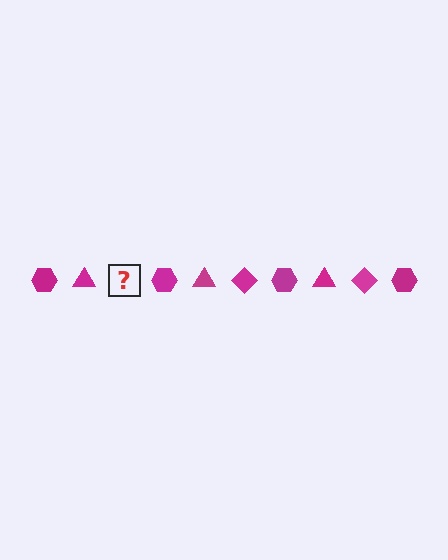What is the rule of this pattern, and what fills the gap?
The rule is that the pattern cycles through hexagon, triangle, diamond shapes in magenta. The gap should be filled with a magenta diamond.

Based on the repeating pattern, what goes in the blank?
The blank should be a magenta diamond.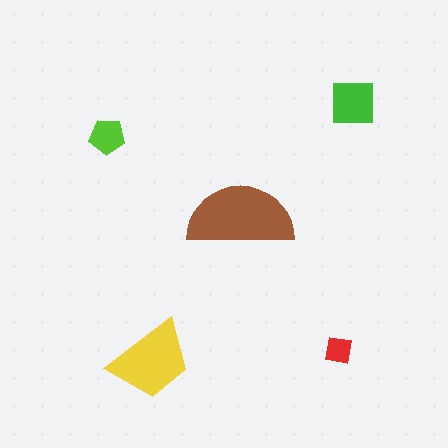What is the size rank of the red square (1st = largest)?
5th.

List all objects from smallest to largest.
The red square, the lime pentagon, the green square, the yellow trapezoid, the brown semicircle.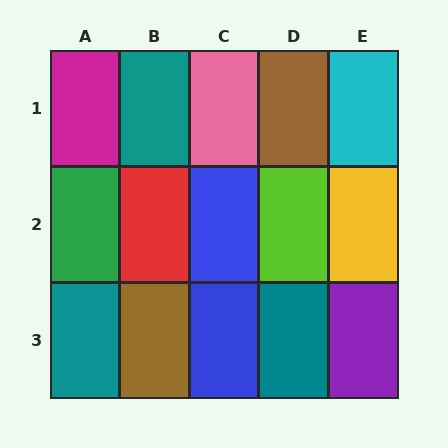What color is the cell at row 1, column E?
Cyan.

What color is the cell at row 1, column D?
Brown.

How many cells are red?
1 cell is red.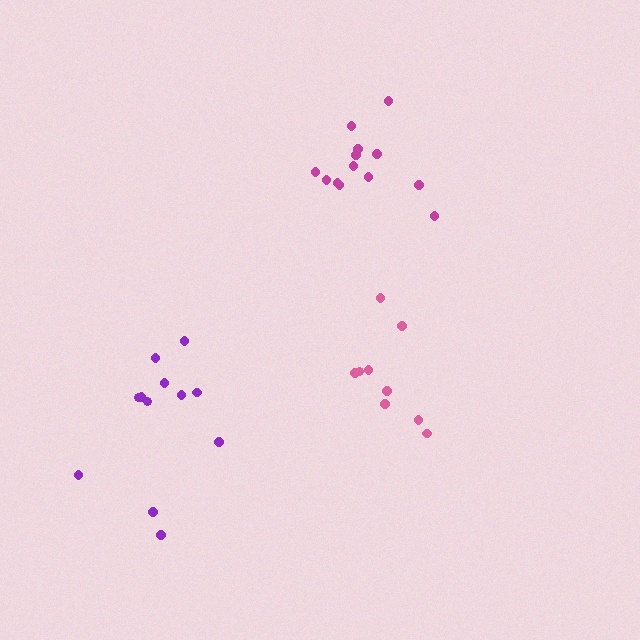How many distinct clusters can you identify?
There are 3 distinct clusters.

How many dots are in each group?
Group 1: 13 dots, Group 2: 12 dots, Group 3: 9 dots (34 total).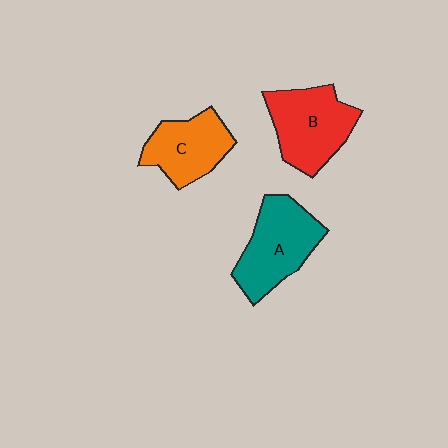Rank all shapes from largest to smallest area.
From largest to smallest: A (teal), B (red), C (orange).